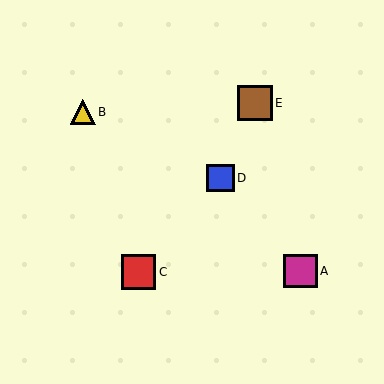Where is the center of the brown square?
The center of the brown square is at (255, 103).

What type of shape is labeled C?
Shape C is a red square.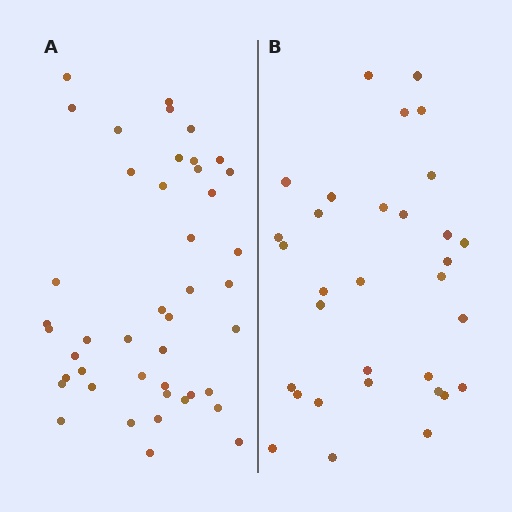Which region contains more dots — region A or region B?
Region A (the left region) has more dots.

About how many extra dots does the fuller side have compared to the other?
Region A has roughly 12 or so more dots than region B.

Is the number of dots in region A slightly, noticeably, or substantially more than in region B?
Region A has noticeably more, but not dramatically so. The ratio is roughly 1.4 to 1.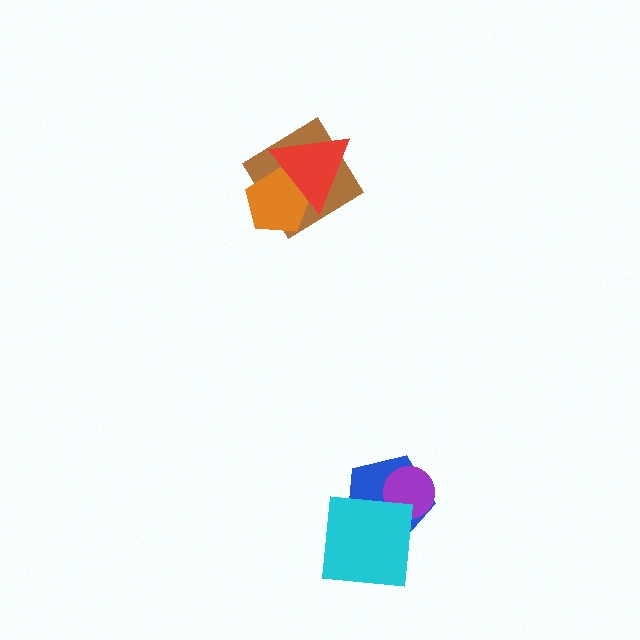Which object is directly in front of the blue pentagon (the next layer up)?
The purple circle is directly in front of the blue pentagon.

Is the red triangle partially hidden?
No, no other shape covers it.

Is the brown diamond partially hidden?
Yes, it is partially covered by another shape.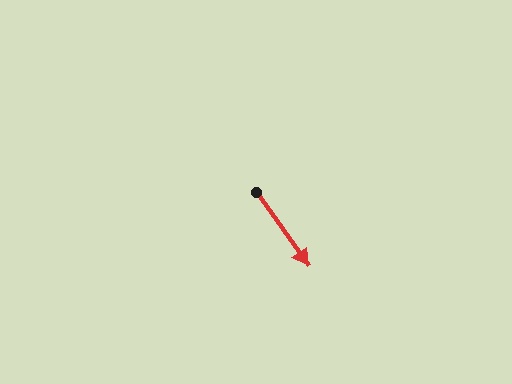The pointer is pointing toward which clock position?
Roughly 5 o'clock.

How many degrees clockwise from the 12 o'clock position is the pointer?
Approximately 144 degrees.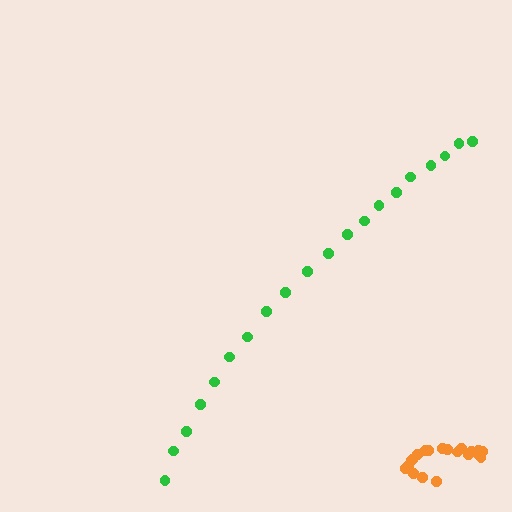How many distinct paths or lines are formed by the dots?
There are 2 distinct paths.